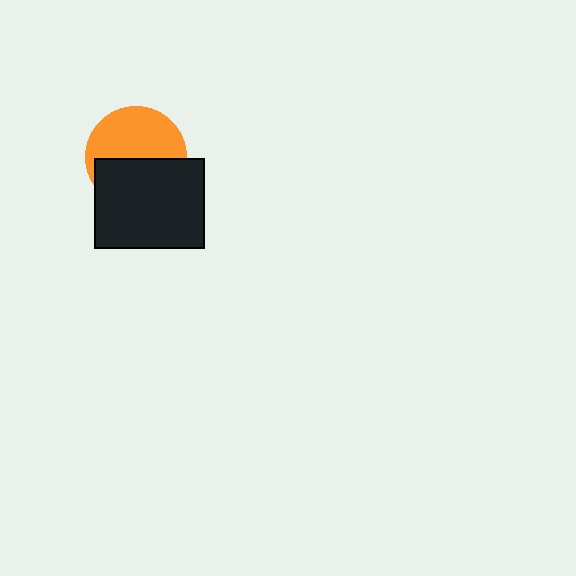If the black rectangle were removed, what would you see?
You would see the complete orange circle.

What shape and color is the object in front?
The object in front is a black rectangle.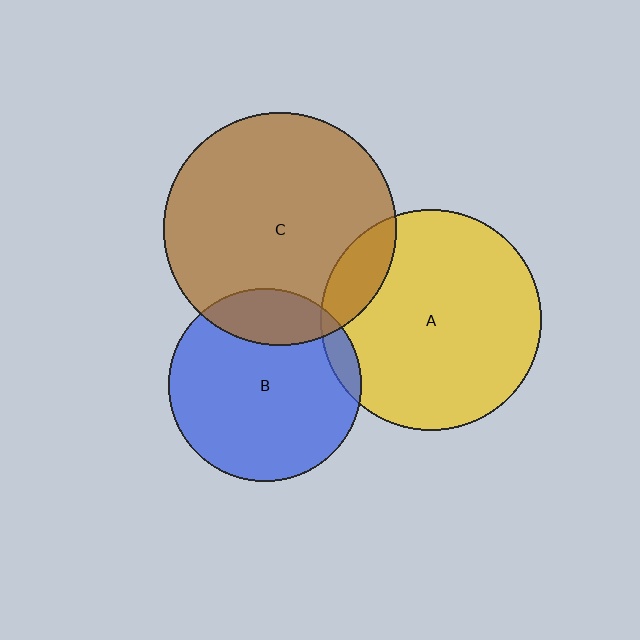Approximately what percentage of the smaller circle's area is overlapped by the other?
Approximately 15%.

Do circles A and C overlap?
Yes.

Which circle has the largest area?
Circle C (brown).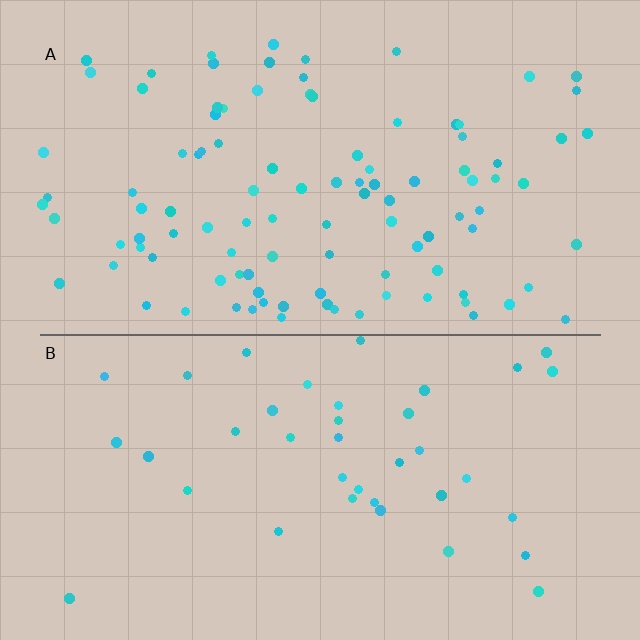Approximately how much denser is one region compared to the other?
Approximately 2.6× — region A over region B.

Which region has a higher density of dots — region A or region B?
A (the top).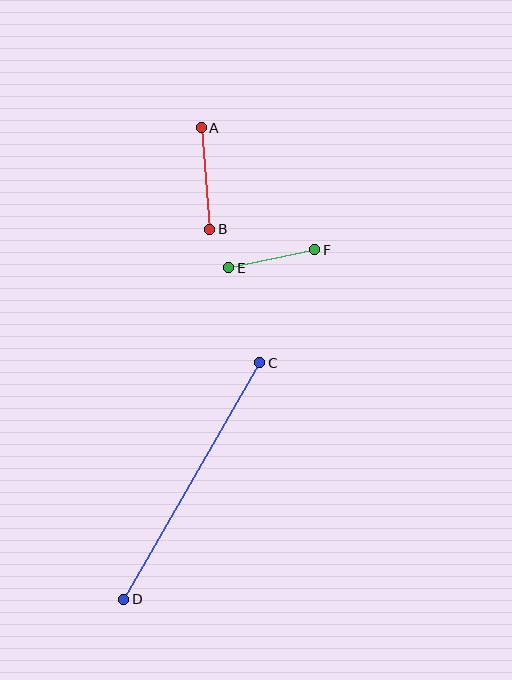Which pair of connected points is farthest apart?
Points C and D are farthest apart.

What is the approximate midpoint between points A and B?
The midpoint is at approximately (205, 178) pixels.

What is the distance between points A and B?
The distance is approximately 102 pixels.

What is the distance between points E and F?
The distance is approximately 88 pixels.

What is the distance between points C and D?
The distance is approximately 273 pixels.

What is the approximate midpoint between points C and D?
The midpoint is at approximately (192, 481) pixels.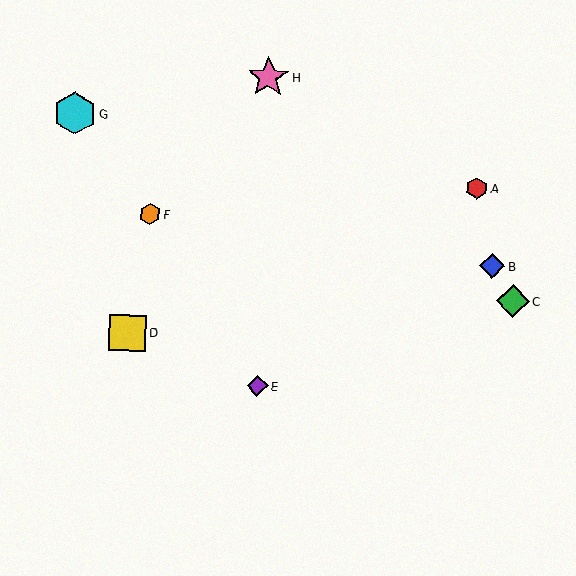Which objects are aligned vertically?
Objects E, H are aligned vertically.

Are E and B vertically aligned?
No, E is at x≈257 and B is at x≈492.